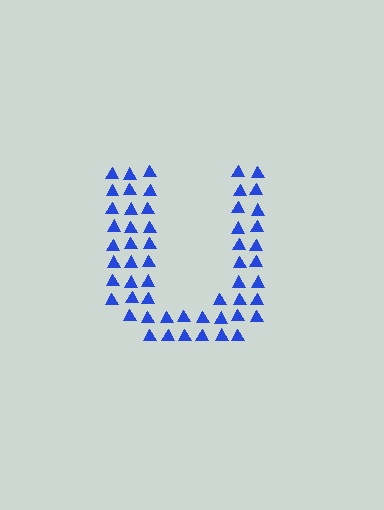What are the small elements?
The small elements are triangles.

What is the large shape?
The large shape is the letter U.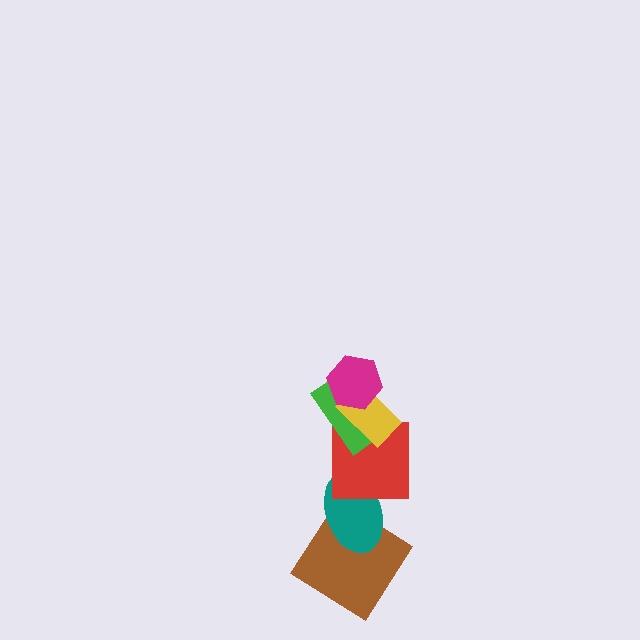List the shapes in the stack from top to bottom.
From top to bottom: the magenta hexagon, the yellow rectangle, the green rectangle, the red square, the teal ellipse, the brown diamond.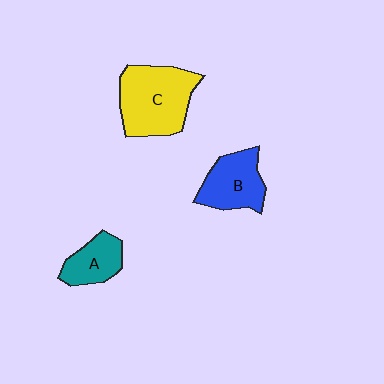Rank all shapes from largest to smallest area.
From largest to smallest: C (yellow), B (blue), A (teal).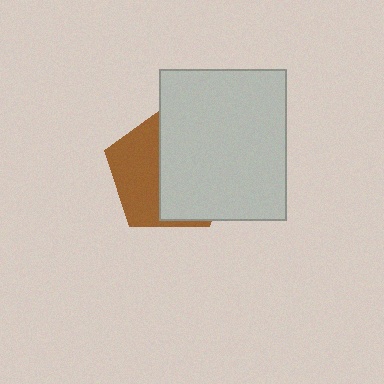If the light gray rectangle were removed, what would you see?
You would see the complete brown pentagon.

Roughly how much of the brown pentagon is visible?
A small part of it is visible (roughly 42%).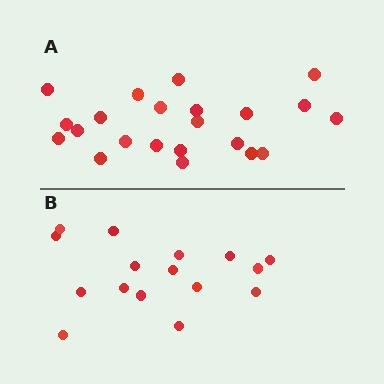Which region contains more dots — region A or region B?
Region A (the top region) has more dots.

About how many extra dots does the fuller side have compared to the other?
Region A has about 6 more dots than region B.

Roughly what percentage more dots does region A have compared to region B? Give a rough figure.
About 40% more.